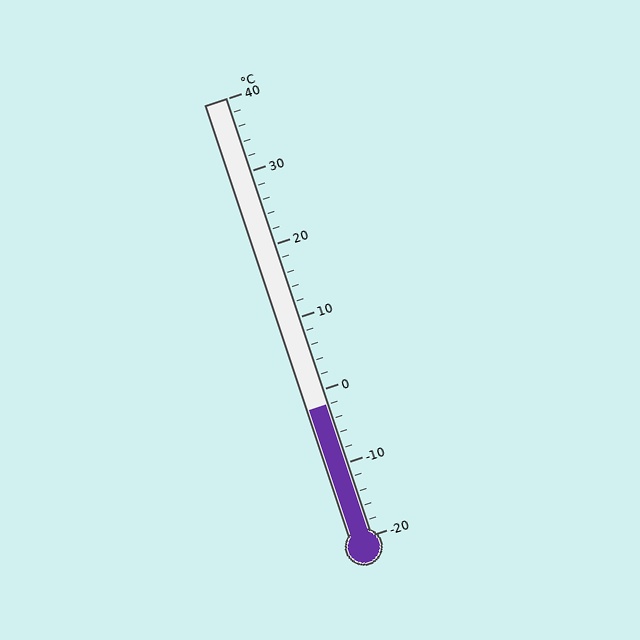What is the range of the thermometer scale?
The thermometer scale ranges from -20°C to 40°C.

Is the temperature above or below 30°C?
The temperature is below 30°C.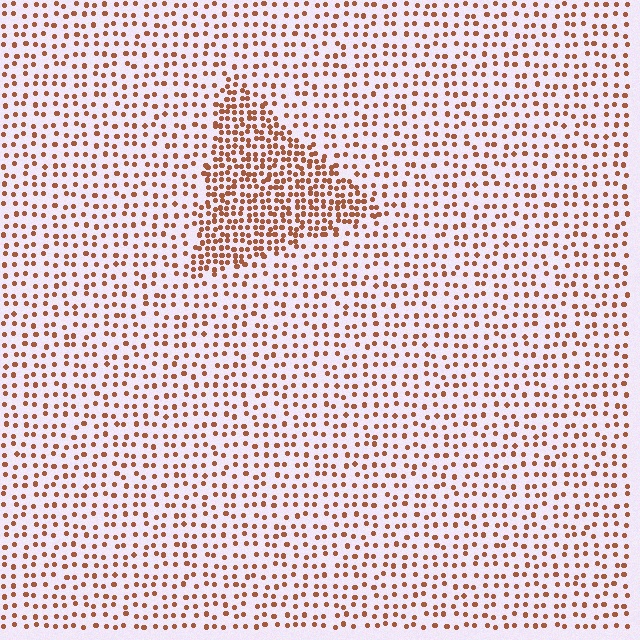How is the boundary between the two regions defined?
The boundary is defined by a change in element density (approximately 2.2x ratio). All elements are the same color, size, and shape.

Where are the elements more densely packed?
The elements are more densely packed inside the triangle boundary.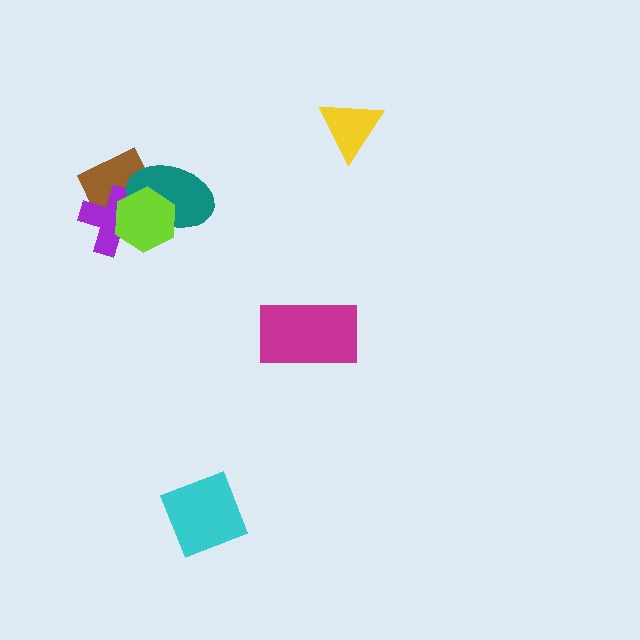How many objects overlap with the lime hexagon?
3 objects overlap with the lime hexagon.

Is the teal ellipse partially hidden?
Yes, it is partially covered by another shape.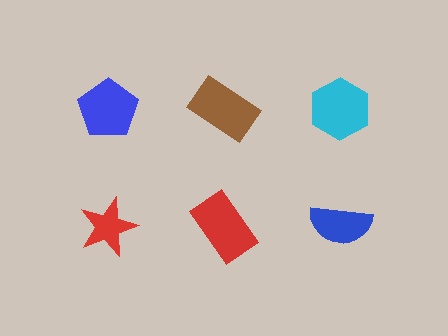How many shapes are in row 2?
3 shapes.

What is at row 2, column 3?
A blue semicircle.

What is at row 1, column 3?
A cyan hexagon.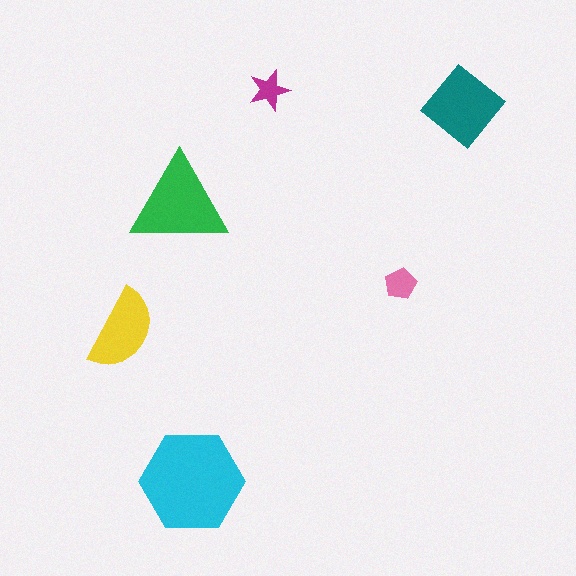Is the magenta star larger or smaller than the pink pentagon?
Smaller.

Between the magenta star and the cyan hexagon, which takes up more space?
The cyan hexagon.